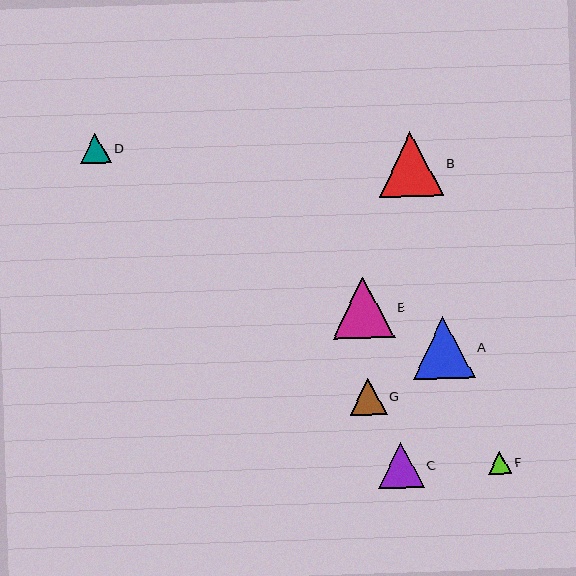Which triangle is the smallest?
Triangle F is the smallest with a size of approximately 24 pixels.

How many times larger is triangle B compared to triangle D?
Triangle B is approximately 2.1 times the size of triangle D.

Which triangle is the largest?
Triangle B is the largest with a size of approximately 65 pixels.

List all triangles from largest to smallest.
From largest to smallest: B, A, E, C, G, D, F.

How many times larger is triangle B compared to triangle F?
Triangle B is approximately 2.7 times the size of triangle F.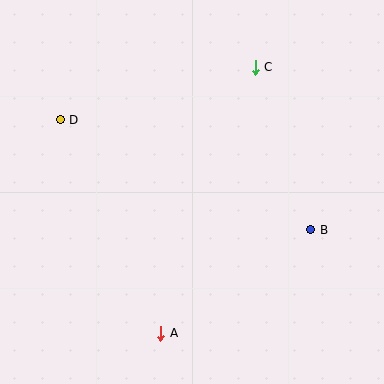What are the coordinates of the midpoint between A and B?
The midpoint between A and B is at (236, 282).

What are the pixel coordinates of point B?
Point B is at (311, 230).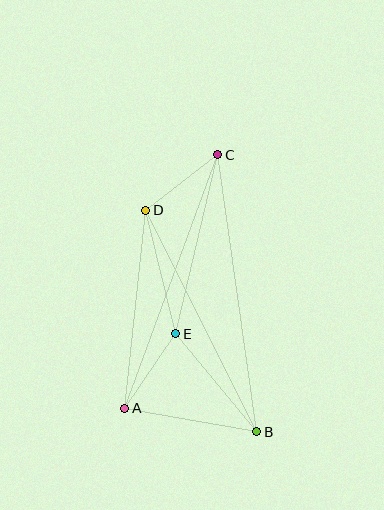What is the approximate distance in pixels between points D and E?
The distance between D and E is approximately 127 pixels.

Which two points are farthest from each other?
Points B and C are farthest from each other.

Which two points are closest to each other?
Points A and E are closest to each other.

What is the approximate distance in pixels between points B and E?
The distance between B and E is approximately 127 pixels.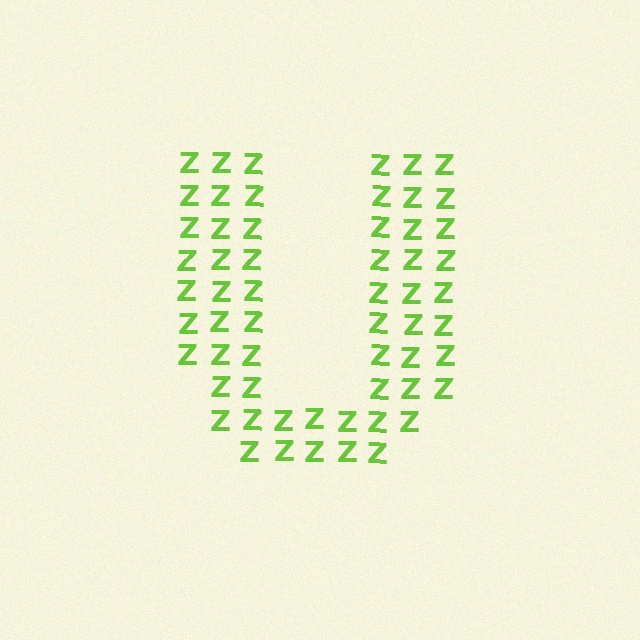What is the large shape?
The large shape is the letter U.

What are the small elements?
The small elements are letter Z's.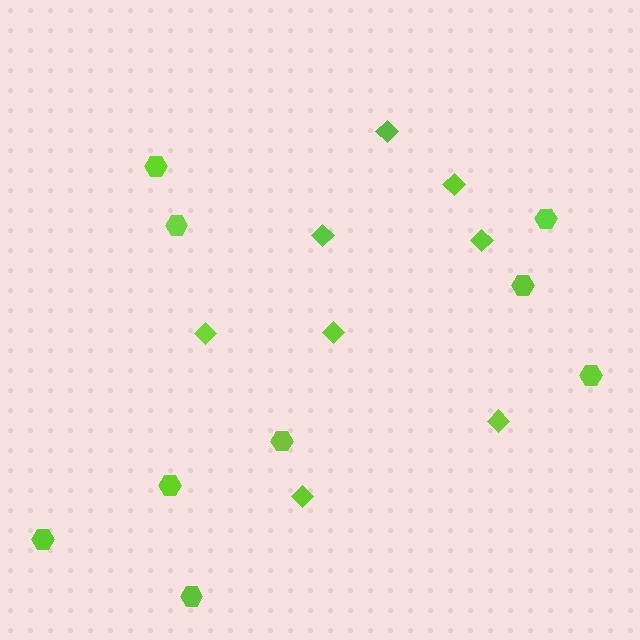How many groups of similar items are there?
There are 2 groups: one group of diamonds (8) and one group of hexagons (9).